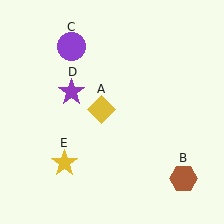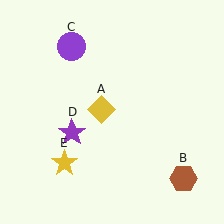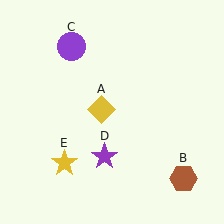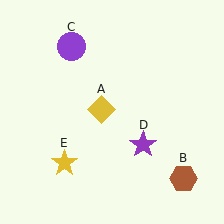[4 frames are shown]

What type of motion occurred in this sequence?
The purple star (object D) rotated counterclockwise around the center of the scene.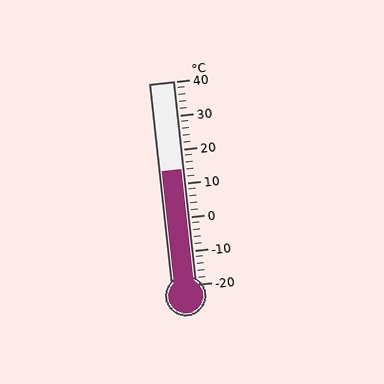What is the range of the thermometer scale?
The thermometer scale ranges from -20°C to 40°C.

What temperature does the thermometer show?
The thermometer shows approximately 14°C.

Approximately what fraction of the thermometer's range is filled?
The thermometer is filled to approximately 55% of its range.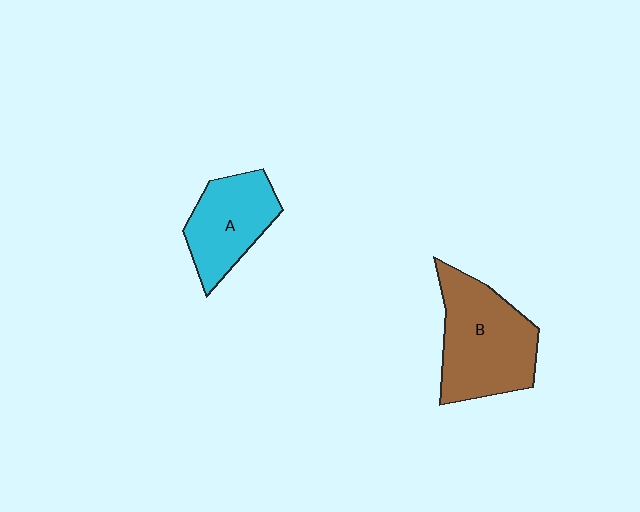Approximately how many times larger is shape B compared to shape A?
Approximately 1.4 times.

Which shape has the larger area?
Shape B (brown).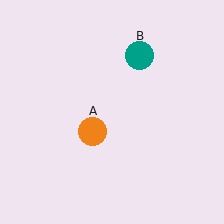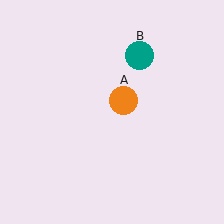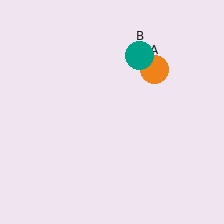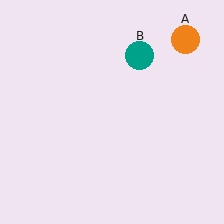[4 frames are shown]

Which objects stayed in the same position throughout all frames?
Teal circle (object B) remained stationary.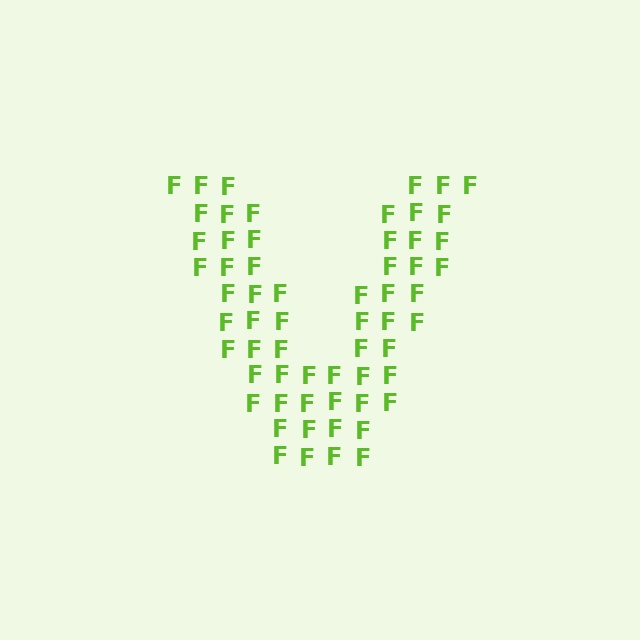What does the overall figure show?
The overall figure shows the letter V.